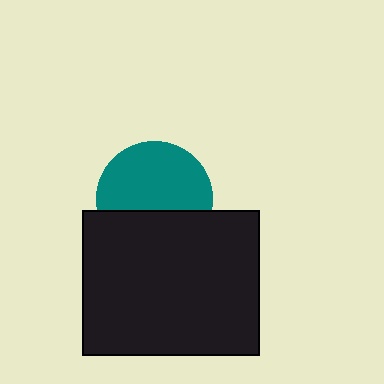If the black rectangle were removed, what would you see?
You would see the complete teal circle.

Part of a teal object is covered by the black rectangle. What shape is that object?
It is a circle.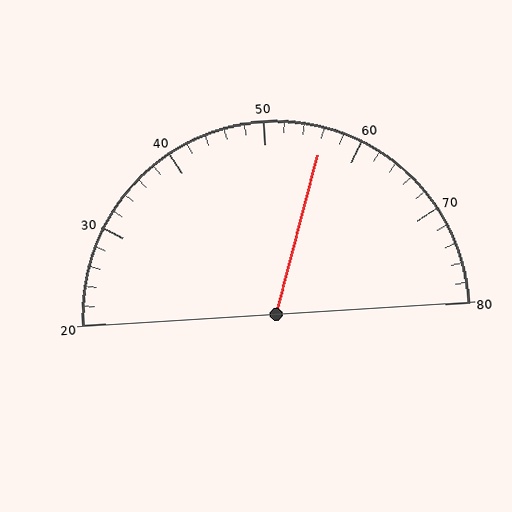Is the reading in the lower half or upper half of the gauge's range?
The reading is in the upper half of the range (20 to 80).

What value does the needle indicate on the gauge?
The needle indicates approximately 56.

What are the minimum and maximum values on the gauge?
The gauge ranges from 20 to 80.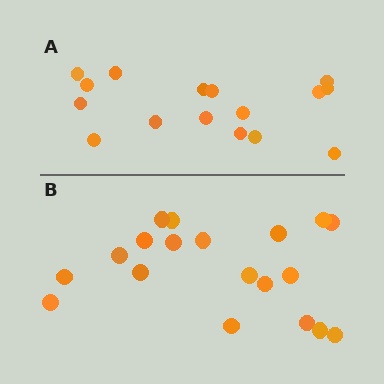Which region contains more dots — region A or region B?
Region B (the bottom region) has more dots.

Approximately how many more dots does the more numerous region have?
Region B has just a few more — roughly 2 or 3 more dots than region A.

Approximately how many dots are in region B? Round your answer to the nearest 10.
About 20 dots. (The exact count is 19, which rounds to 20.)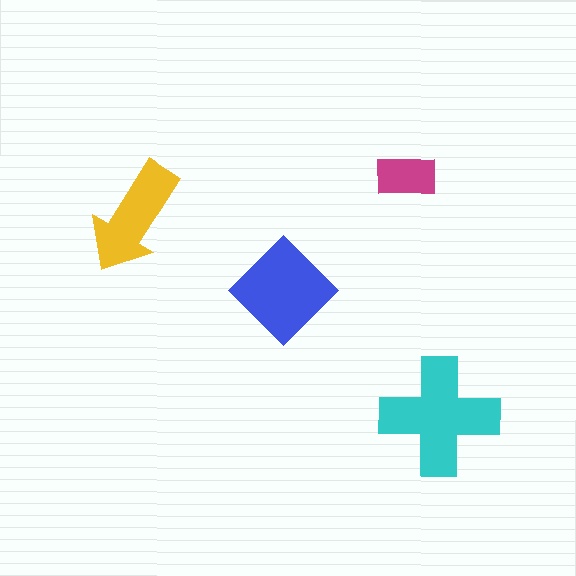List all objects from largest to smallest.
The cyan cross, the blue diamond, the yellow arrow, the magenta rectangle.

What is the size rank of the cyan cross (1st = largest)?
1st.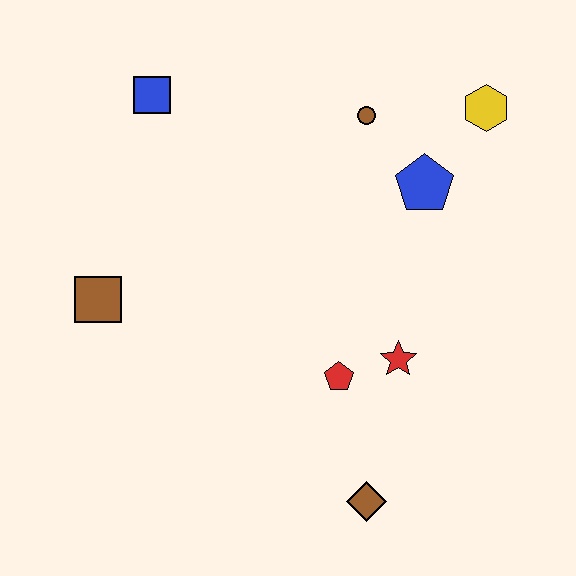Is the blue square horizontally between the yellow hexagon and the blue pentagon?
No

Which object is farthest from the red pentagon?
The blue square is farthest from the red pentagon.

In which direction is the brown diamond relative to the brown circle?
The brown diamond is below the brown circle.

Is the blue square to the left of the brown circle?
Yes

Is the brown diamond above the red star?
No